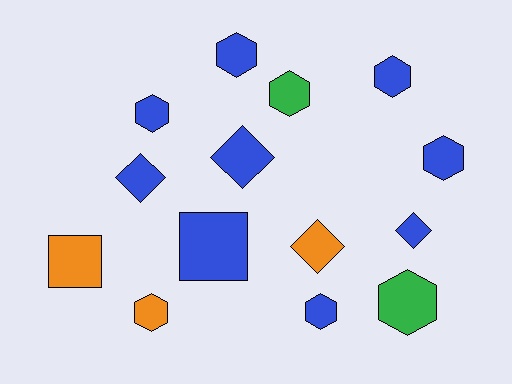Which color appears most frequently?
Blue, with 9 objects.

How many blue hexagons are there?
There are 5 blue hexagons.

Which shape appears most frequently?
Hexagon, with 8 objects.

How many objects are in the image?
There are 14 objects.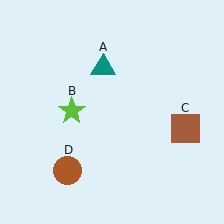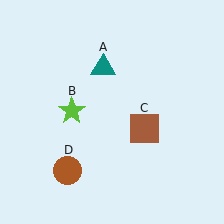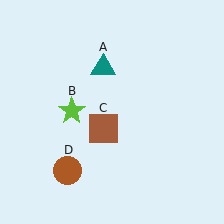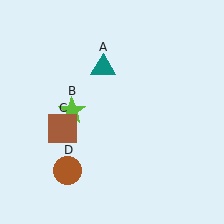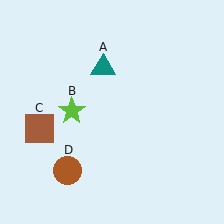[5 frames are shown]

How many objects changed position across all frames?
1 object changed position: brown square (object C).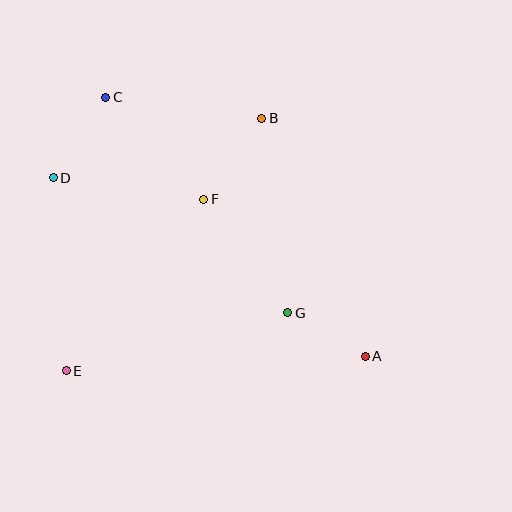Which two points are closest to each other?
Points A and G are closest to each other.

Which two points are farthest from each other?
Points A and C are farthest from each other.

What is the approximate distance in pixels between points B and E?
The distance between B and E is approximately 319 pixels.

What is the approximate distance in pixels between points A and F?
The distance between A and F is approximately 225 pixels.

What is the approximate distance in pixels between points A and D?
The distance between A and D is approximately 359 pixels.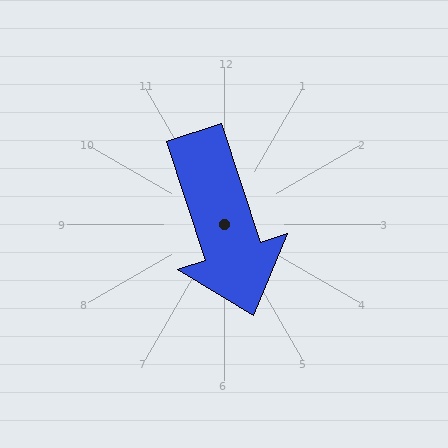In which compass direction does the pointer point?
South.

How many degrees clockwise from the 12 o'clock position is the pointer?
Approximately 162 degrees.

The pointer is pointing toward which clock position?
Roughly 5 o'clock.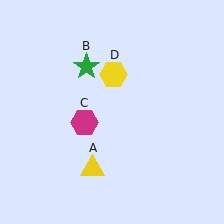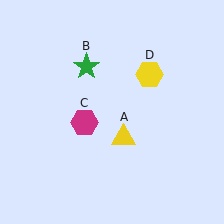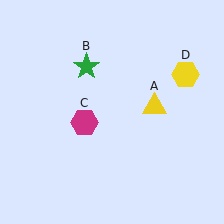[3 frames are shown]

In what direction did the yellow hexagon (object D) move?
The yellow hexagon (object D) moved right.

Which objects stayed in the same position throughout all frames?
Green star (object B) and magenta hexagon (object C) remained stationary.